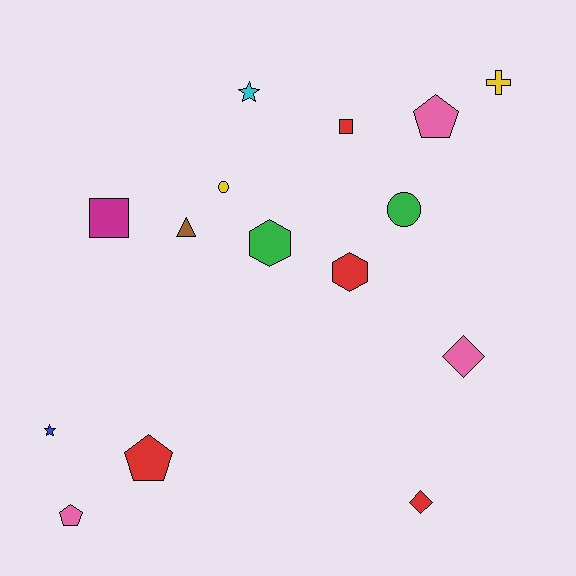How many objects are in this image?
There are 15 objects.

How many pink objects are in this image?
There are 3 pink objects.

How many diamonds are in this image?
There are 2 diamonds.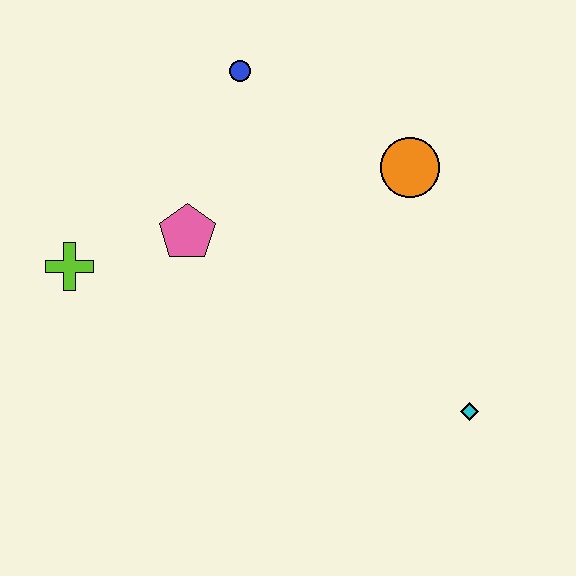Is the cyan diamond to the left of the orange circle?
No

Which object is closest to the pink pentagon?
The lime cross is closest to the pink pentagon.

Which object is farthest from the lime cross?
The cyan diamond is farthest from the lime cross.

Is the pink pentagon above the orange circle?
No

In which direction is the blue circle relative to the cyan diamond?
The blue circle is above the cyan diamond.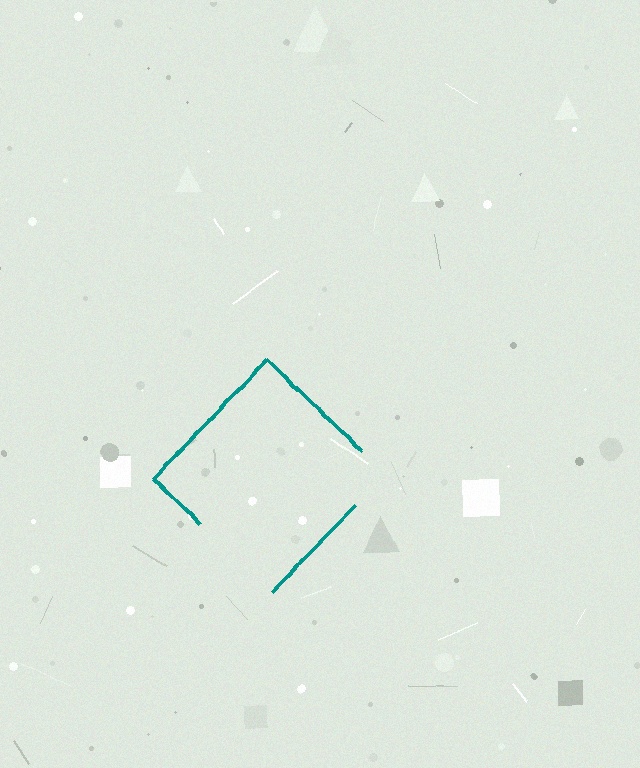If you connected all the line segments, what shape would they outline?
They would outline a diamond.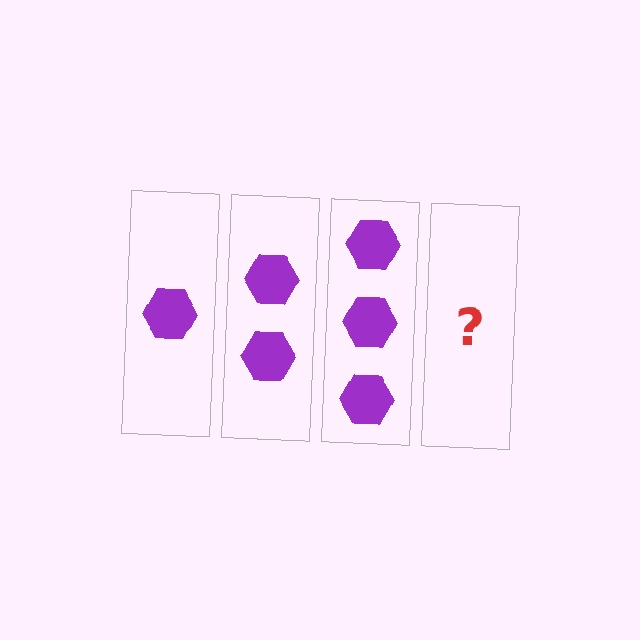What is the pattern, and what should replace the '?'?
The pattern is that each step adds one more hexagon. The '?' should be 4 hexagons.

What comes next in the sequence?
The next element should be 4 hexagons.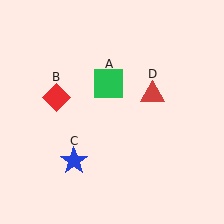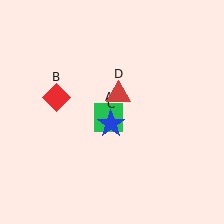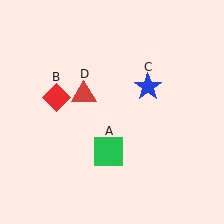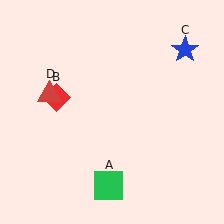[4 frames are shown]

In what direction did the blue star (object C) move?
The blue star (object C) moved up and to the right.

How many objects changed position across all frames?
3 objects changed position: green square (object A), blue star (object C), red triangle (object D).